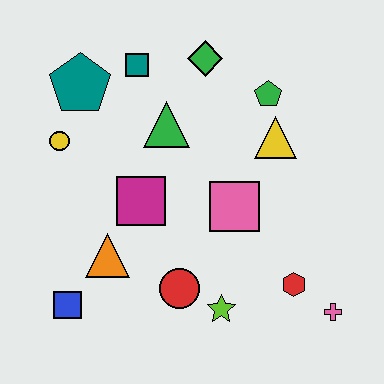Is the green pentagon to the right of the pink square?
Yes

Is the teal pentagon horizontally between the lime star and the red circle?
No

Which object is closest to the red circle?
The lime star is closest to the red circle.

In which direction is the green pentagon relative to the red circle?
The green pentagon is above the red circle.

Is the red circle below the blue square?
No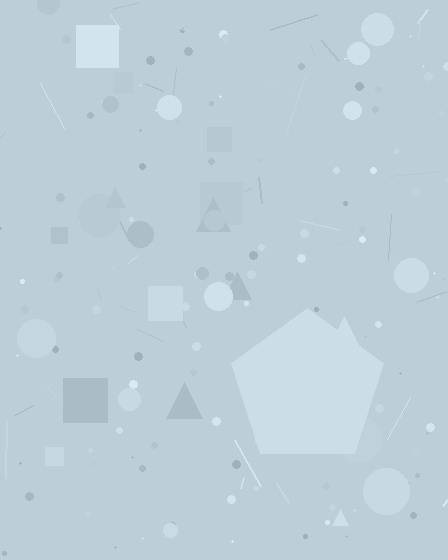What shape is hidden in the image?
A pentagon is hidden in the image.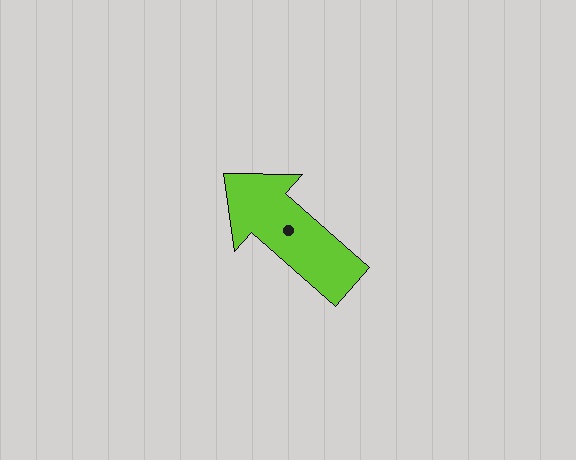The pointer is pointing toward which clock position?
Roughly 10 o'clock.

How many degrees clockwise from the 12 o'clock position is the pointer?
Approximately 311 degrees.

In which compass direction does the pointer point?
Northwest.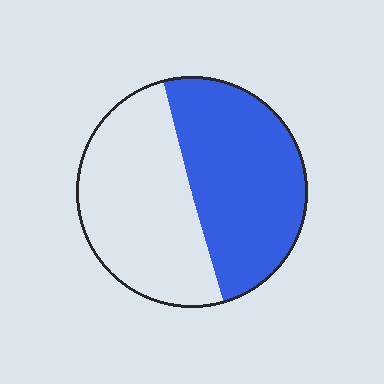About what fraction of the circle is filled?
About one half (1/2).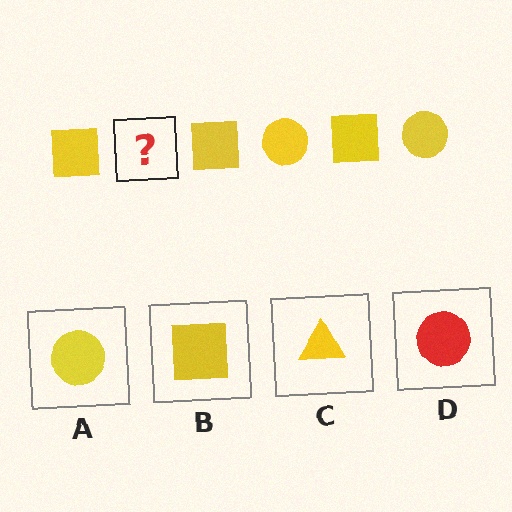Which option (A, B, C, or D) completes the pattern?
A.